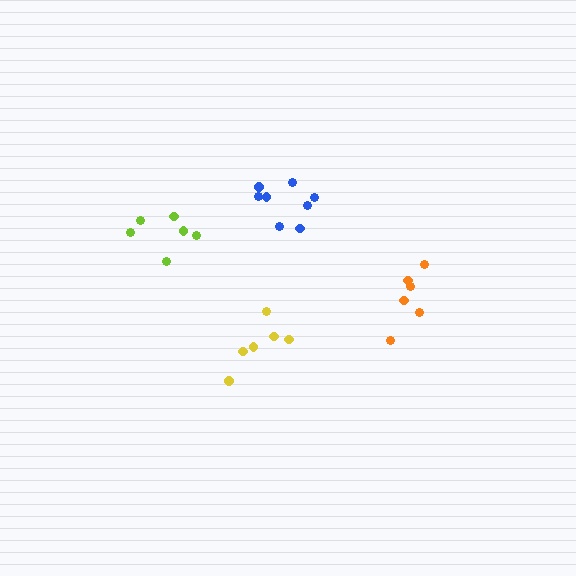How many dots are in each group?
Group 1: 6 dots, Group 2: 8 dots, Group 3: 6 dots, Group 4: 6 dots (26 total).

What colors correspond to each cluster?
The clusters are colored: orange, blue, yellow, lime.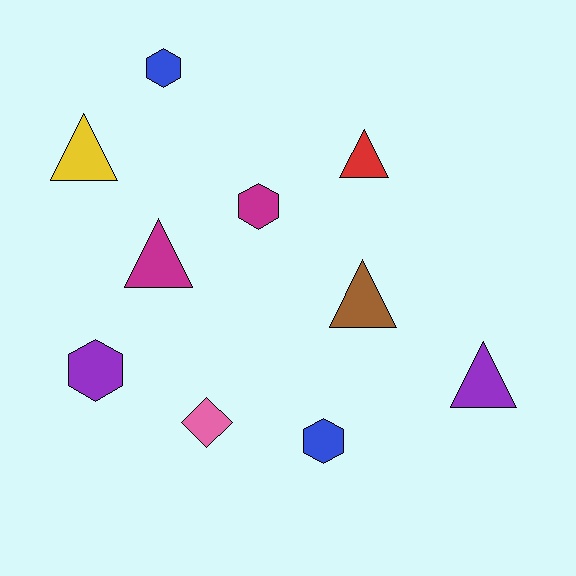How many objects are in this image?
There are 10 objects.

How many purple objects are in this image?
There are 2 purple objects.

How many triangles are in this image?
There are 5 triangles.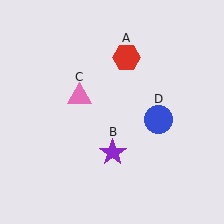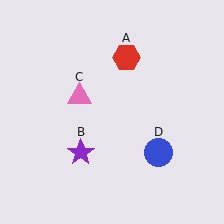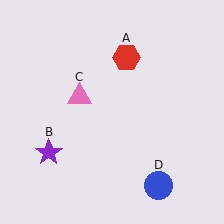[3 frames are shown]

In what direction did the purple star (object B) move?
The purple star (object B) moved left.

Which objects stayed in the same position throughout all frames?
Red hexagon (object A) and pink triangle (object C) remained stationary.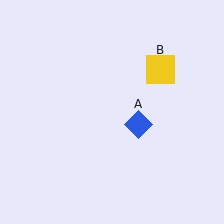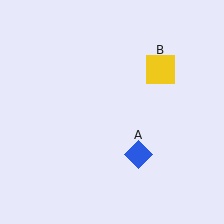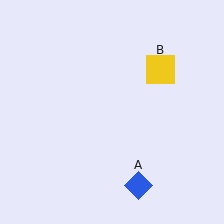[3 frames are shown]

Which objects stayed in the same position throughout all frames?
Yellow square (object B) remained stationary.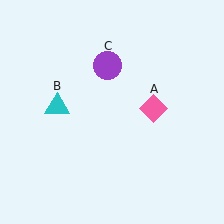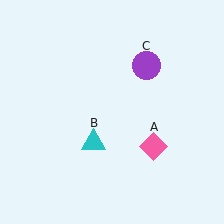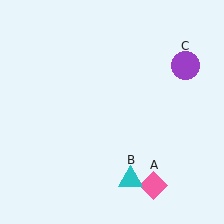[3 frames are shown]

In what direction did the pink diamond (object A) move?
The pink diamond (object A) moved down.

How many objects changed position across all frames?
3 objects changed position: pink diamond (object A), cyan triangle (object B), purple circle (object C).